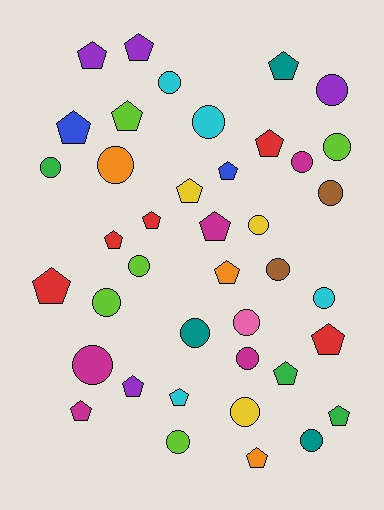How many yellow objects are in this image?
There are 3 yellow objects.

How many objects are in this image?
There are 40 objects.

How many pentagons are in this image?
There are 20 pentagons.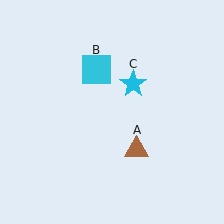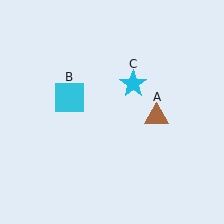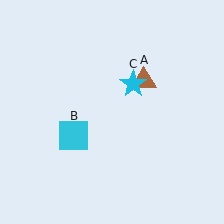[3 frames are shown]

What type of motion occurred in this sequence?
The brown triangle (object A), cyan square (object B) rotated counterclockwise around the center of the scene.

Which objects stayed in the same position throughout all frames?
Cyan star (object C) remained stationary.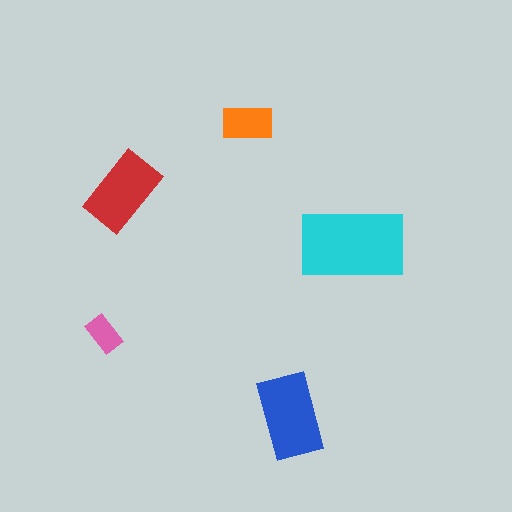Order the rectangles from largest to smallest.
the cyan one, the blue one, the red one, the orange one, the pink one.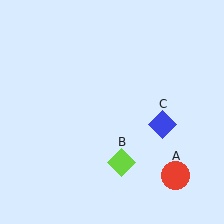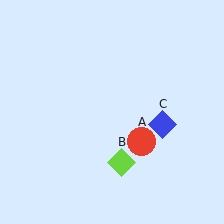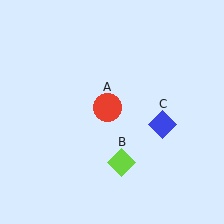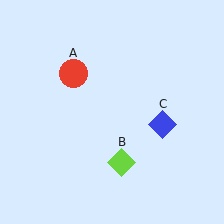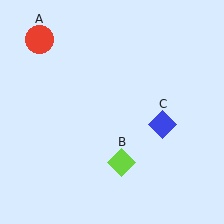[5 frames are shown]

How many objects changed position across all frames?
1 object changed position: red circle (object A).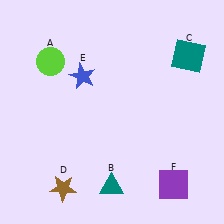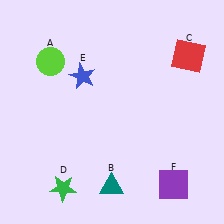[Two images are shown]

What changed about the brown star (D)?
In Image 1, D is brown. In Image 2, it changed to green.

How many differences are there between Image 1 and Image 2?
There are 2 differences between the two images.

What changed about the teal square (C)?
In Image 1, C is teal. In Image 2, it changed to red.